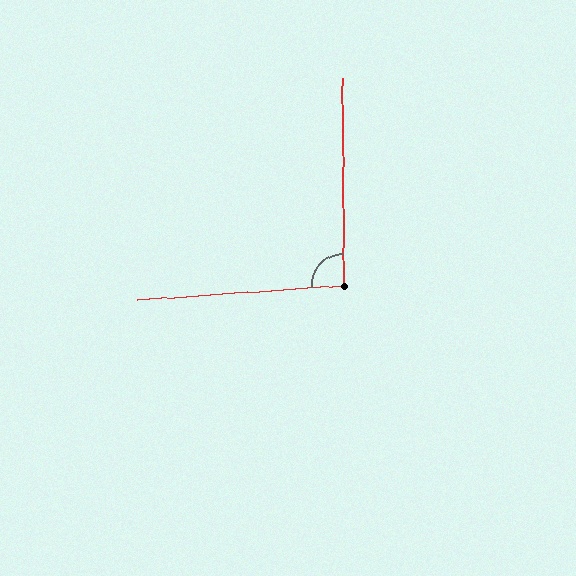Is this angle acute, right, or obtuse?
It is approximately a right angle.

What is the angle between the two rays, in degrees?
Approximately 94 degrees.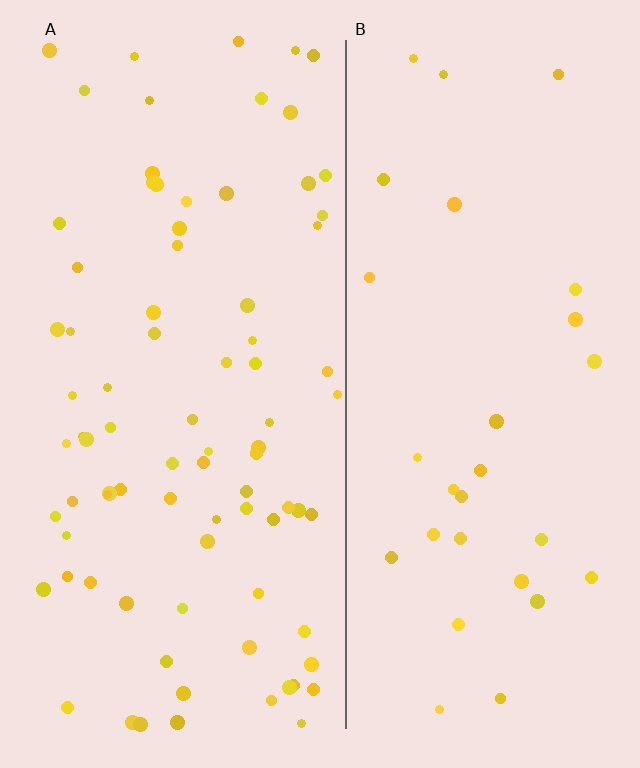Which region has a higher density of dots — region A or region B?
A (the left).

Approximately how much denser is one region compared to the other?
Approximately 2.8× — region A over region B.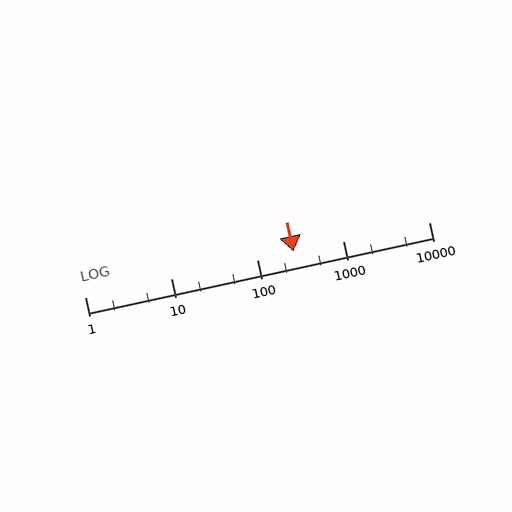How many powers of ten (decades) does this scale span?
The scale spans 4 decades, from 1 to 10000.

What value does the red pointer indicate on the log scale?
The pointer indicates approximately 270.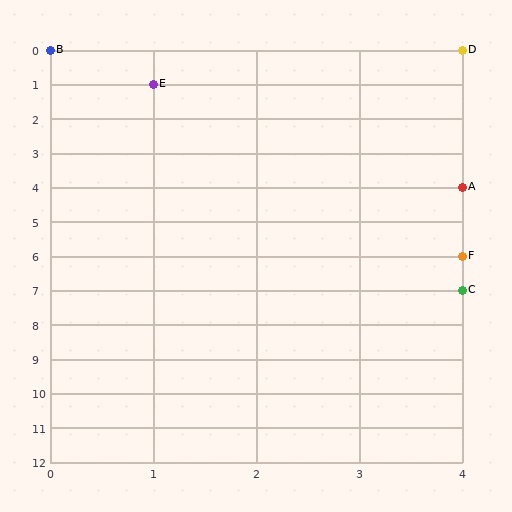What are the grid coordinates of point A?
Point A is at grid coordinates (4, 4).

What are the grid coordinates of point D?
Point D is at grid coordinates (4, 0).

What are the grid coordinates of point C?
Point C is at grid coordinates (4, 7).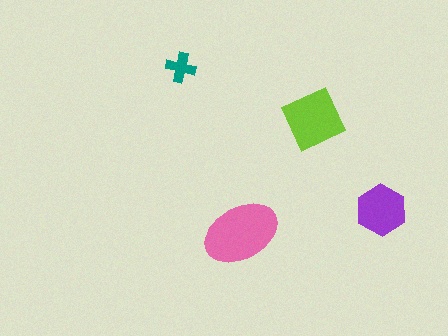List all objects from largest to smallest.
The pink ellipse, the lime diamond, the purple hexagon, the teal cross.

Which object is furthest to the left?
The teal cross is leftmost.